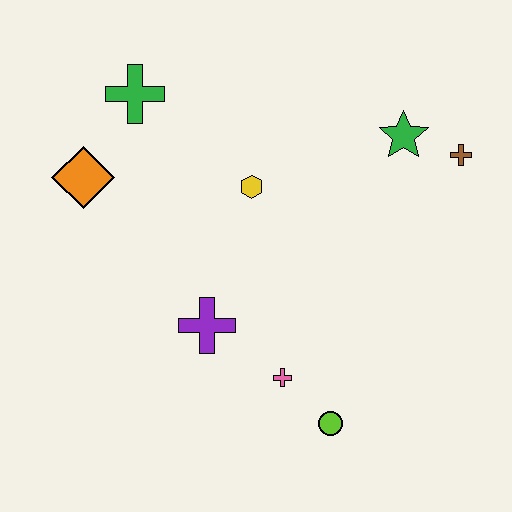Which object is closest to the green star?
The brown cross is closest to the green star.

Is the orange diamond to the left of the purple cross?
Yes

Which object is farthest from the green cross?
The lime circle is farthest from the green cross.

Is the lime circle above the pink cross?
No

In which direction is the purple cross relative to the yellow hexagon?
The purple cross is below the yellow hexagon.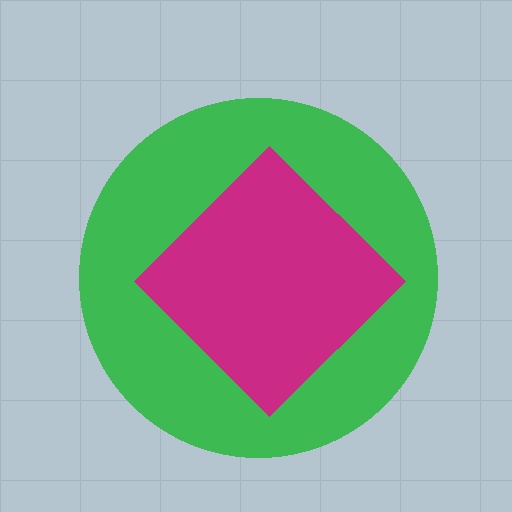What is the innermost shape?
The magenta diamond.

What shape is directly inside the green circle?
The magenta diamond.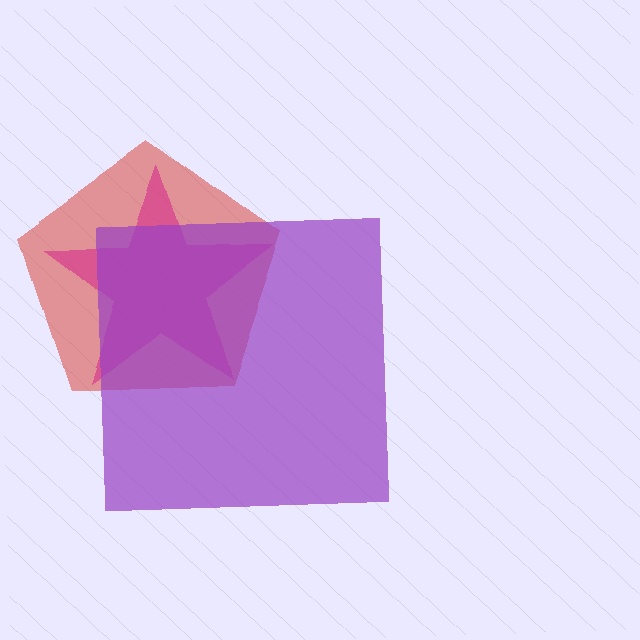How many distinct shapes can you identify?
There are 3 distinct shapes: a red pentagon, a magenta star, a purple square.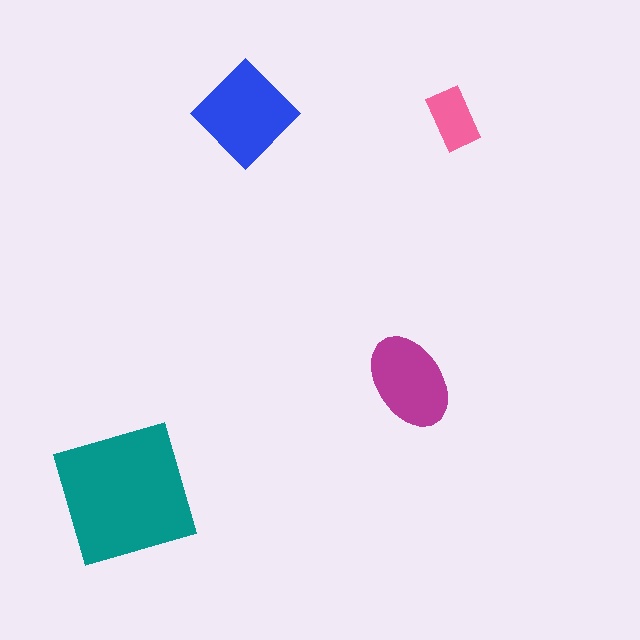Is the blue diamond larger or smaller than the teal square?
Smaller.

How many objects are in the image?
There are 4 objects in the image.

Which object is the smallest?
The pink rectangle.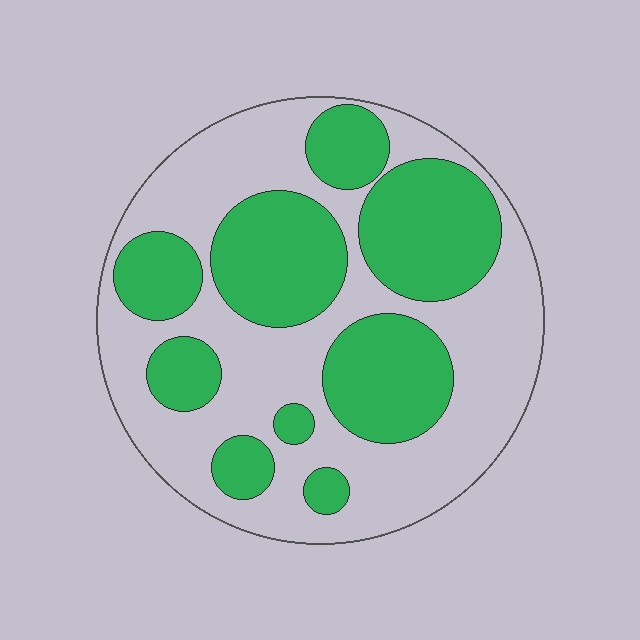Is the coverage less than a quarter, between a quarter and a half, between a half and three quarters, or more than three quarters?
Between a quarter and a half.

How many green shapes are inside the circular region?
9.